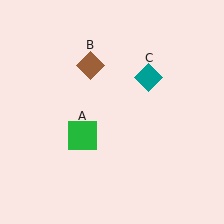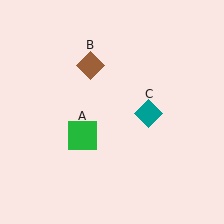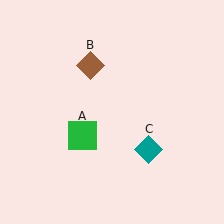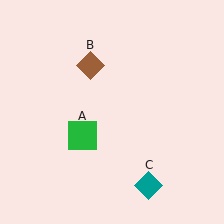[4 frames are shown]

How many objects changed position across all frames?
1 object changed position: teal diamond (object C).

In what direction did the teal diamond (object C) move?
The teal diamond (object C) moved down.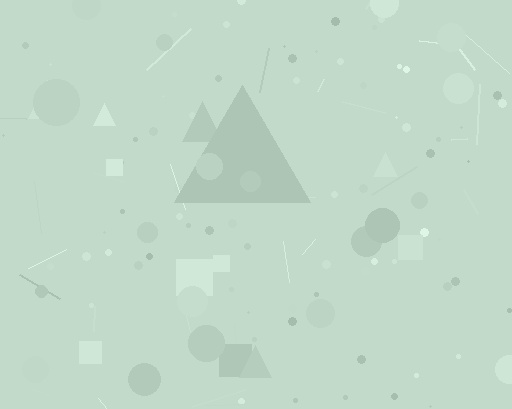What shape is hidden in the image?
A triangle is hidden in the image.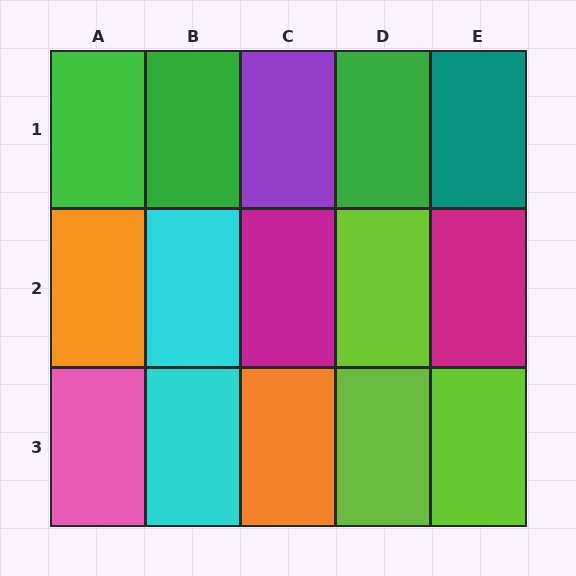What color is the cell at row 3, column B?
Cyan.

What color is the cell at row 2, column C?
Magenta.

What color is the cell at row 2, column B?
Cyan.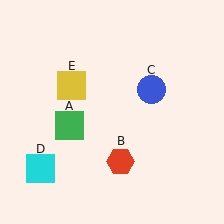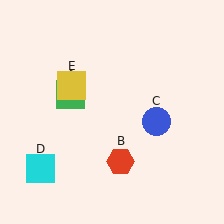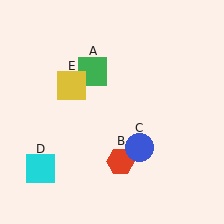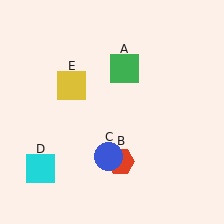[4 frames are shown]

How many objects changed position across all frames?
2 objects changed position: green square (object A), blue circle (object C).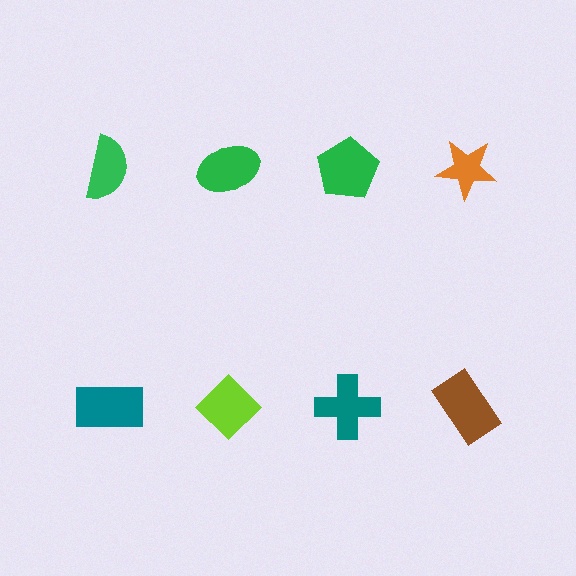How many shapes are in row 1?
4 shapes.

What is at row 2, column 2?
A lime diamond.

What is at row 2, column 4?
A brown rectangle.